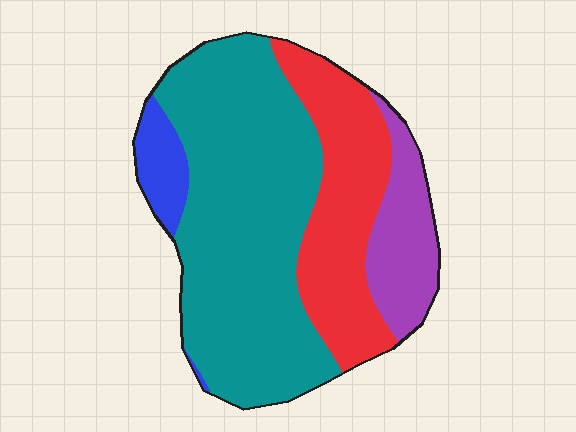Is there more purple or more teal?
Teal.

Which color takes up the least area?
Blue, at roughly 5%.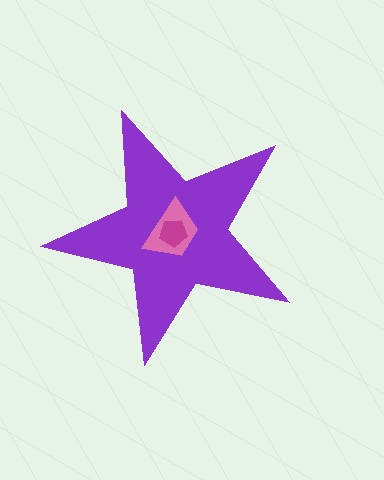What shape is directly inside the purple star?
The pink trapezoid.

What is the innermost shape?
The magenta pentagon.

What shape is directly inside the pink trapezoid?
The magenta pentagon.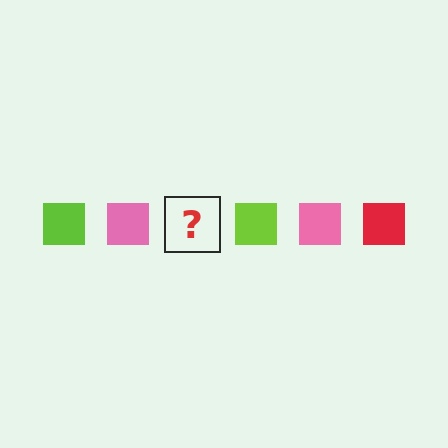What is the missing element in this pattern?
The missing element is a red square.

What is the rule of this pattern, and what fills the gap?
The rule is that the pattern cycles through lime, pink, red squares. The gap should be filled with a red square.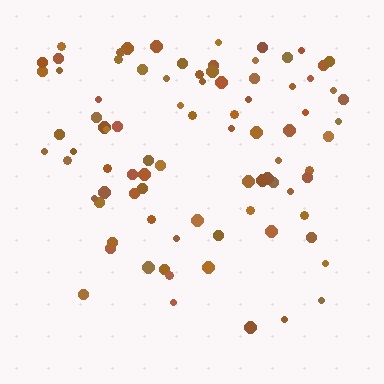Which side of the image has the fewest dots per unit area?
The bottom.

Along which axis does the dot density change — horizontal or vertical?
Vertical.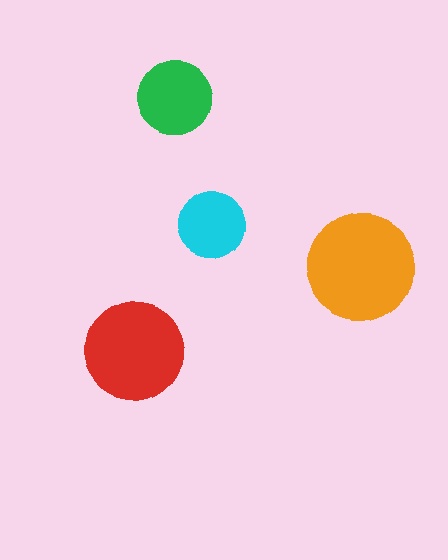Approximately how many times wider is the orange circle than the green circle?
About 1.5 times wider.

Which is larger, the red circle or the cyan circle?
The red one.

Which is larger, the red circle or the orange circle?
The orange one.